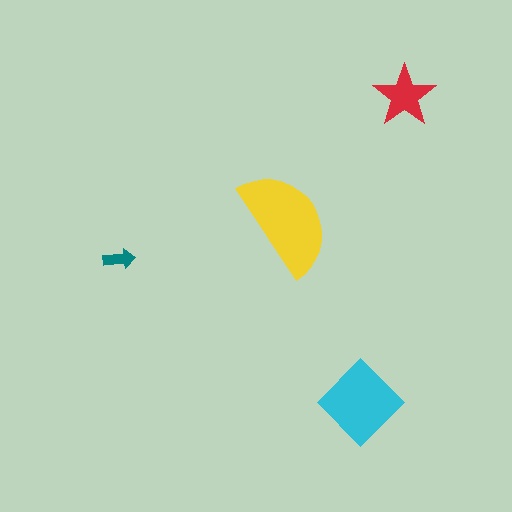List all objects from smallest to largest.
The teal arrow, the red star, the cyan diamond, the yellow semicircle.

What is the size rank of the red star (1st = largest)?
3rd.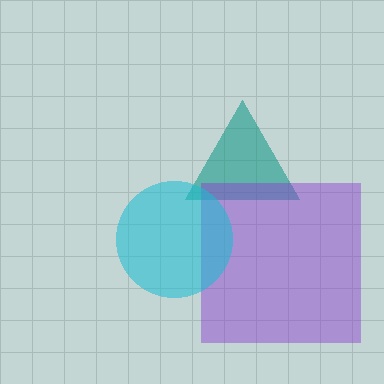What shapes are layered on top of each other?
The layered shapes are: a teal triangle, a purple square, a cyan circle.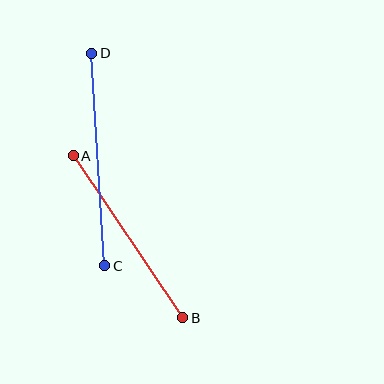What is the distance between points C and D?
The distance is approximately 213 pixels.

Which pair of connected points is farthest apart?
Points C and D are farthest apart.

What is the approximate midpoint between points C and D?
The midpoint is at approximately (98, 159) pixels.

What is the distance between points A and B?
The distance is approximately 196 pixels.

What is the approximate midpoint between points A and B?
The midpoint is at approximately (128, 237) pixels.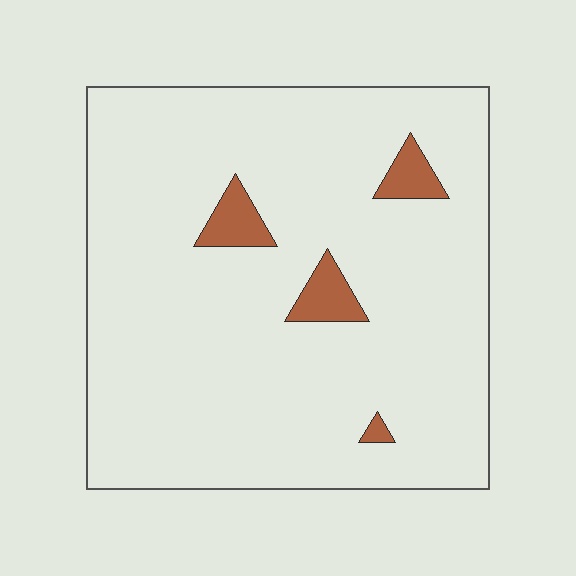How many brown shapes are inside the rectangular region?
4.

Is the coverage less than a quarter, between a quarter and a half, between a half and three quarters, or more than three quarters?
Less than a quarter.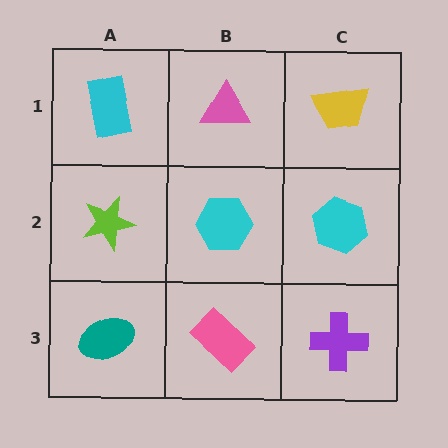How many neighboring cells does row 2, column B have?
4.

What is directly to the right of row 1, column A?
A pink triangle.